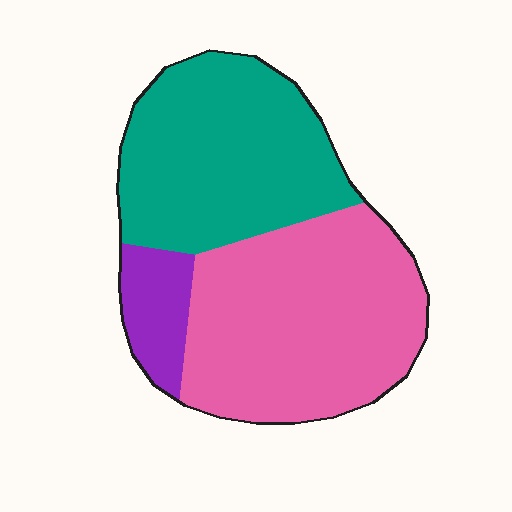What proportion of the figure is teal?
Teal takes up about two fifths (2/5) of the figure.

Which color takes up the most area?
Pink, at roughly 50%.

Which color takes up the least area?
Purple, at roughly 10%.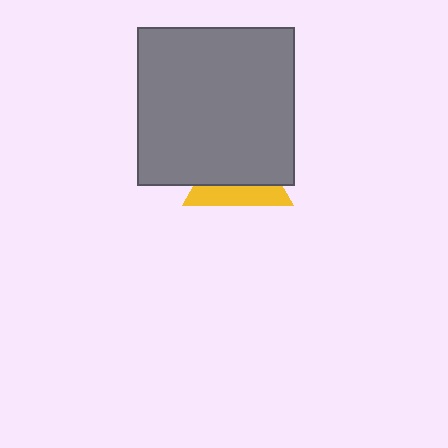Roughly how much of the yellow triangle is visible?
A small part of it is visible (roughly 37%).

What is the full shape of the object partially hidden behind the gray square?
The partially hidden object is a yellow triangle.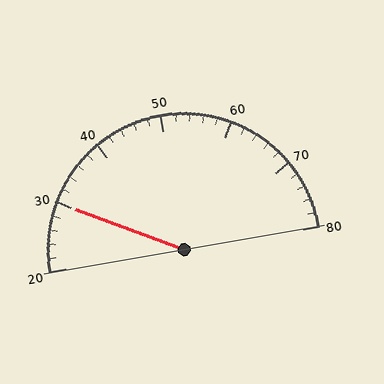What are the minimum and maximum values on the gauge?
The gauge ranges from 20 to 80.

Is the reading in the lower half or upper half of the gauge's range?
The reading is in the lower half of the range (20 to 80).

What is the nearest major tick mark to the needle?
The nearest major tick mark is 30.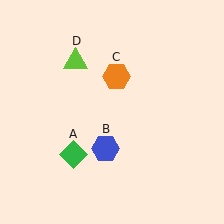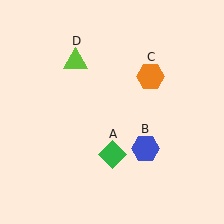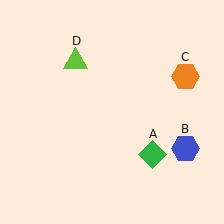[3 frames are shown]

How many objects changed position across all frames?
3 objects changed position: green diamond (object A), blue hexagon (object B), orange hexagon (object C).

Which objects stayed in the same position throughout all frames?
Lime triangle (object D) remained stationary.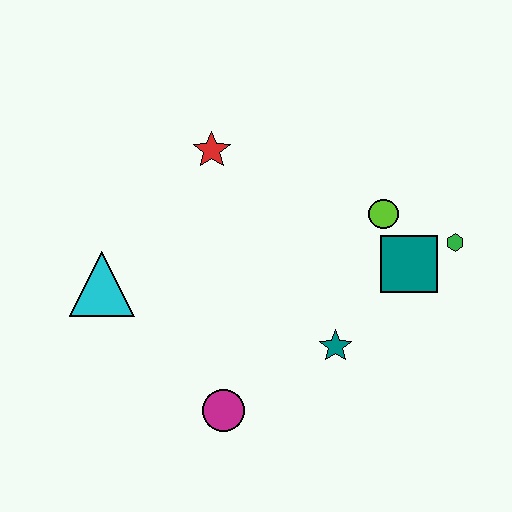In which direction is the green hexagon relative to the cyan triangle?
The green hexagon is to the right of the cyan triangle.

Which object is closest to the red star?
The cyan triangle is closest to the red star.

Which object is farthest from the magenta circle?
The green hexagon is farthest from the magenta circle.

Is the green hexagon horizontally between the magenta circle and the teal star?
No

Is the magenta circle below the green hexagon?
Yes